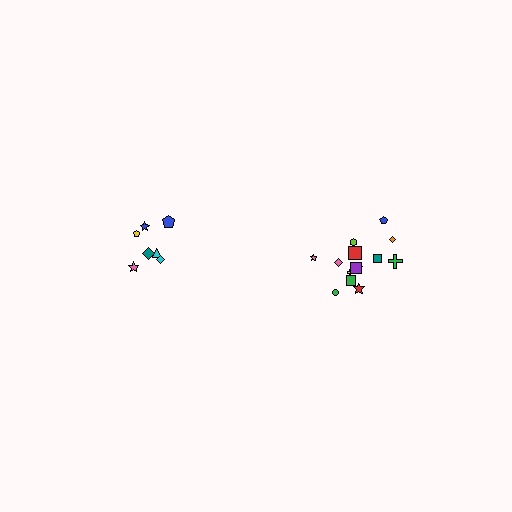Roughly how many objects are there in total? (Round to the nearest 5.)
Roughly 20 objects in total.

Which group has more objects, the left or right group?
The right group.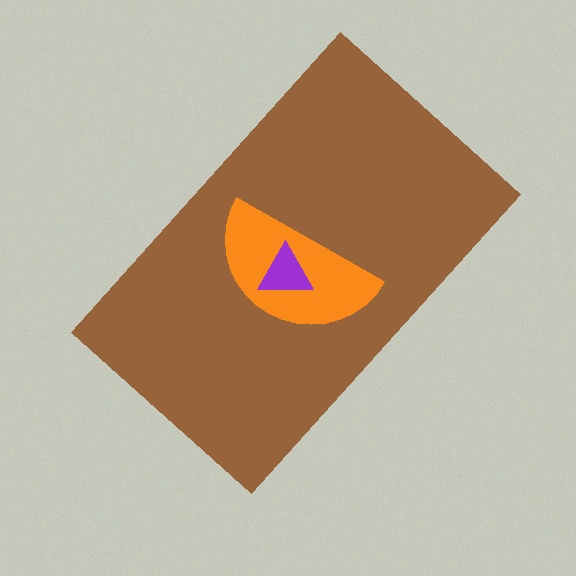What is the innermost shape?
The purple triangle.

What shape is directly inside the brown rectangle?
The orange semicircle.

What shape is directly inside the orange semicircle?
The purple triangle.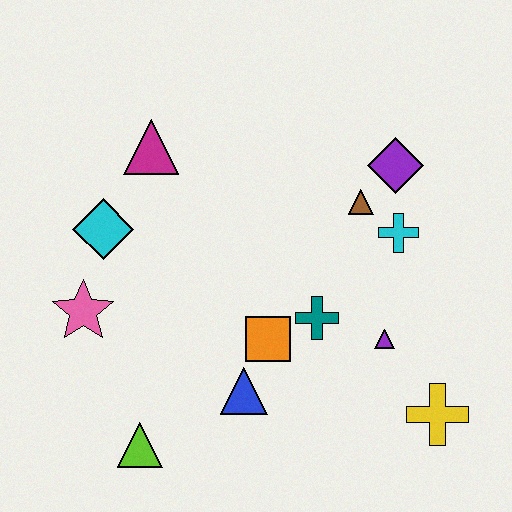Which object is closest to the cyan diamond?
The pink star is closest to the cyan diamond.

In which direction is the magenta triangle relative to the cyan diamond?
The magenta triangle is above the cyan diamond.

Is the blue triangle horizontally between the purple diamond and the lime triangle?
Yes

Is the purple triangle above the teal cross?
No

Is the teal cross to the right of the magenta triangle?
Yes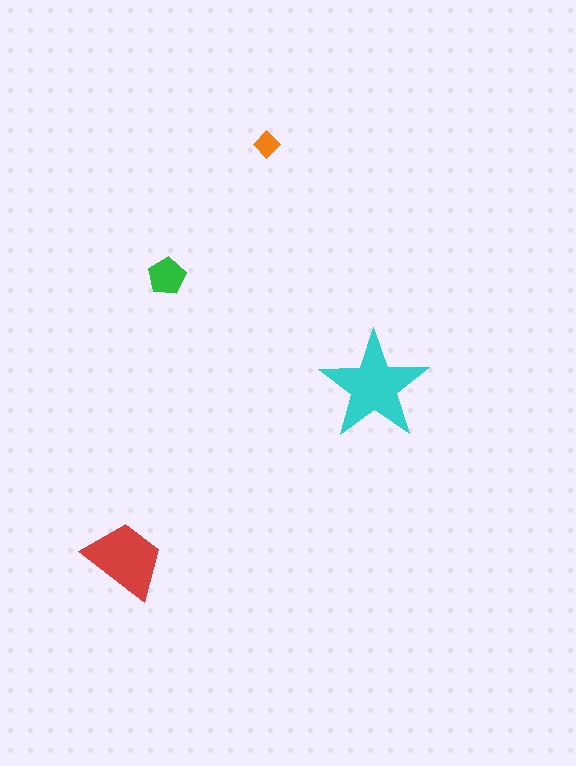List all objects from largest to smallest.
The cyan star, the red trapezoid, the green pentagon, the orange diamond.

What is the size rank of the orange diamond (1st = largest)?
4th.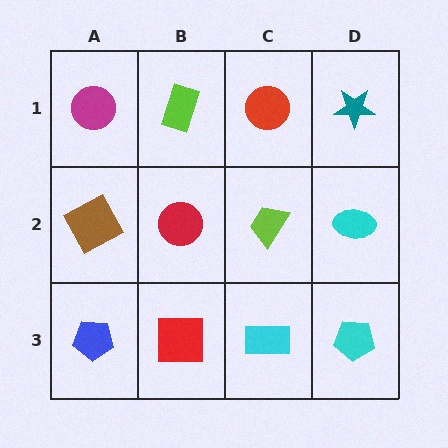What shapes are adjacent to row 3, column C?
A lime trapezoid (row 2, column C), a red square (row 3, column B), a cyan pentagon (row 3, column D).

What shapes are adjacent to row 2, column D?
A teal star (row 1, column D), a cyan pentagon (row 3, column D), a lime trapezoid (row 2, column C).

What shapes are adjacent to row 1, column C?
A lime trapezoid (row 2, column C), a lime rectangle (row 1, column B), a teal star (row 1, column D).